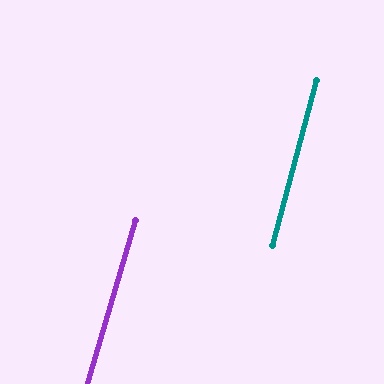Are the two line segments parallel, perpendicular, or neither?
Parallel — their directions differ by only 1.4°.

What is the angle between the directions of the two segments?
Approximately 1 degree.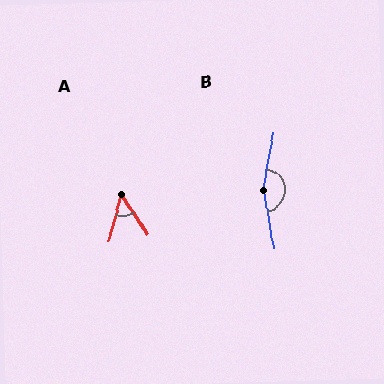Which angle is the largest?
B, at approximately 159 degrees.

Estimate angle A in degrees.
Approximately 48 degrees.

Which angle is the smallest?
A, at approximately 48 degrees.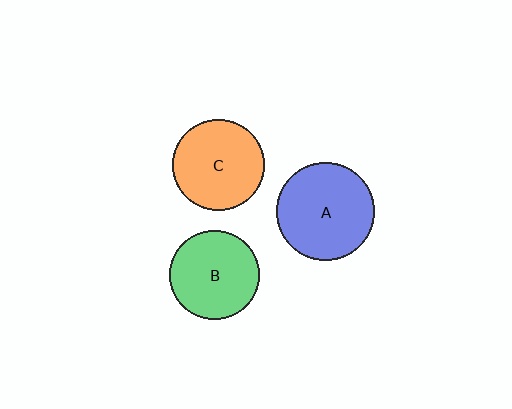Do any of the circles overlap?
No, none of the circles overlap.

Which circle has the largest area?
Circle A (blue).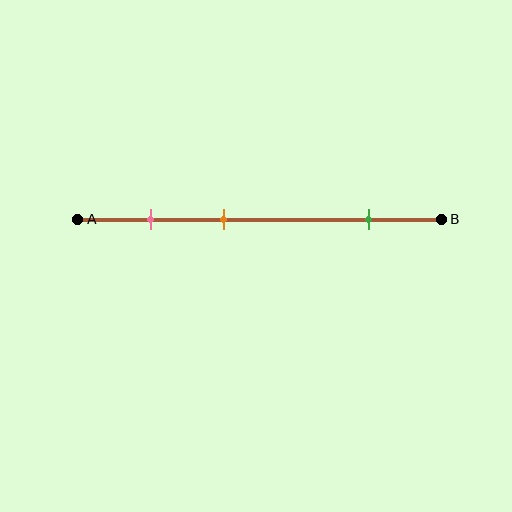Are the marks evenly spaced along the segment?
No, the marks are not evenly spaced.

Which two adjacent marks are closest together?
The pink and orange marks are the closest adjacent pair.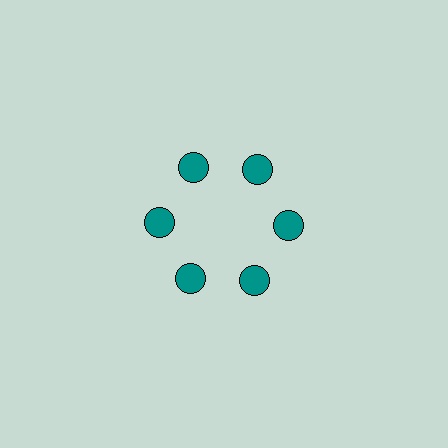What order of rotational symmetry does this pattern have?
This pattern has 6-fold rotational symmetry.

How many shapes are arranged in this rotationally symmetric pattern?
There are 6 shapes, arranged in 6 groups of 1.